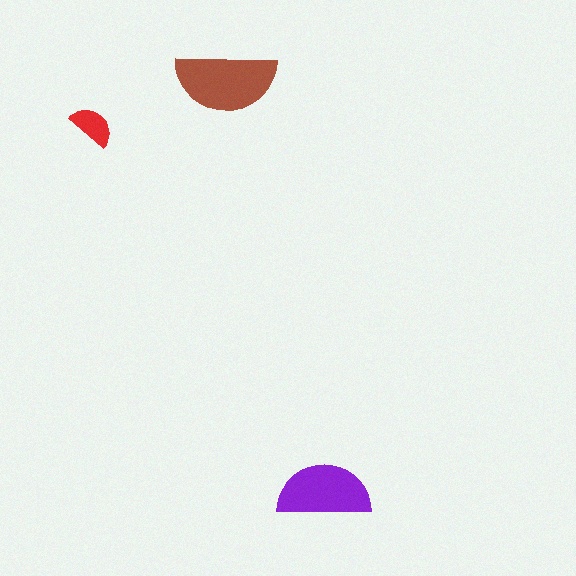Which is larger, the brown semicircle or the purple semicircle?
The brown one.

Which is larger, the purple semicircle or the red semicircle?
The purple one.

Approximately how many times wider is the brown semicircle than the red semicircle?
About 2 times wider.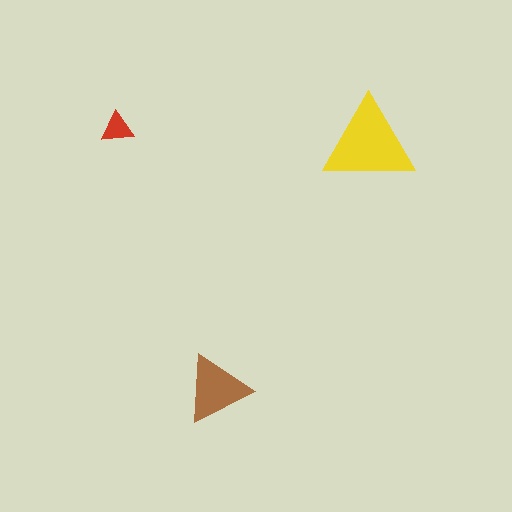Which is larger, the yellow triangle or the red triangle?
The yellow one.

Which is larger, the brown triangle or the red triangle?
The brown one.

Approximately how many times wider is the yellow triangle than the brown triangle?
About 1.5 times wider.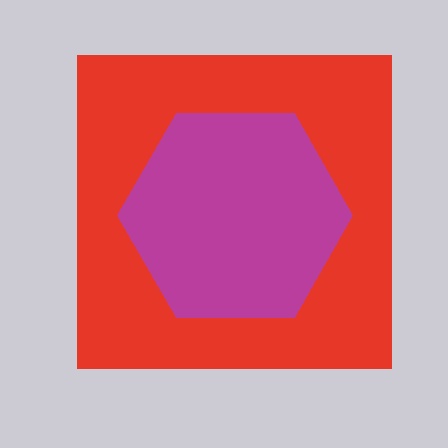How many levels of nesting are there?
2.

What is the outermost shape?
The red square.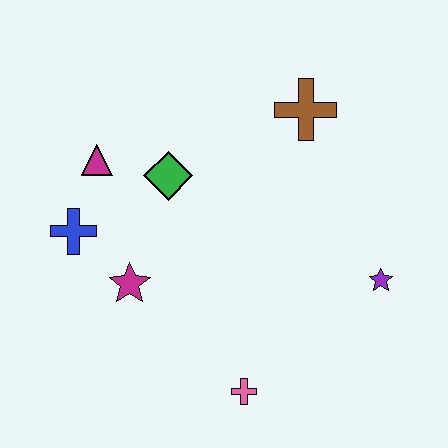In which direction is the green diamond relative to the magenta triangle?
The green diamond is to the right of the magenta triangle.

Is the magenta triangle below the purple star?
No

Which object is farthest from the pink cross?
The brown cross is farthest from the pink cross.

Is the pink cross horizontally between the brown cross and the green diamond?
Yes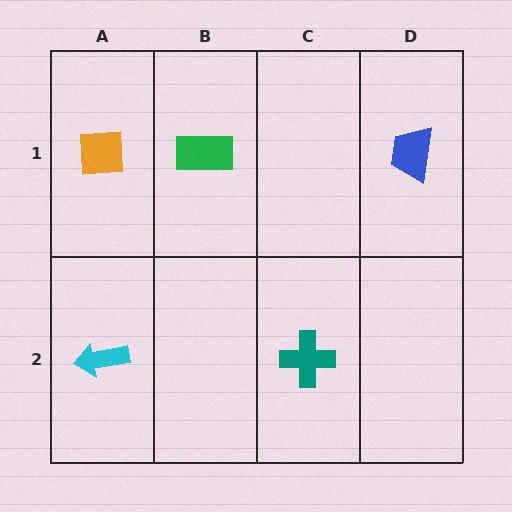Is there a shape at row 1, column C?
No, that cell is empty.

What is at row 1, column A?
An orange square.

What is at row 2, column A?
A cyan arrow.